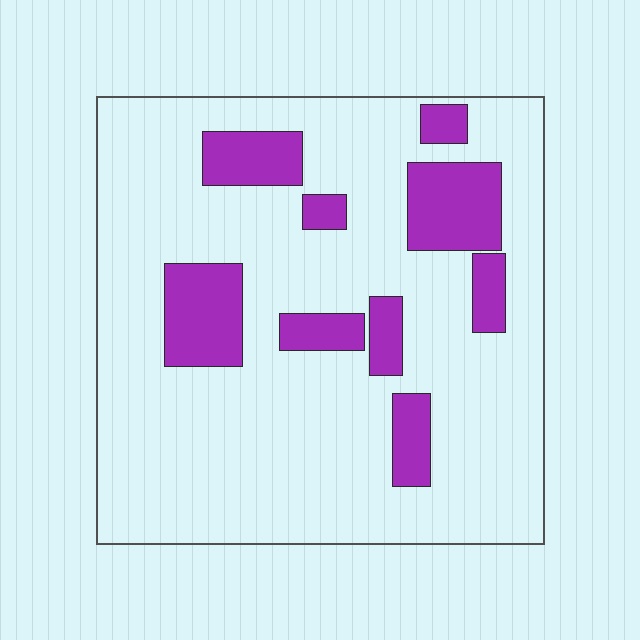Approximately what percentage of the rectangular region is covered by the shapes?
Approximately 20%.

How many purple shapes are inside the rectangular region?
9.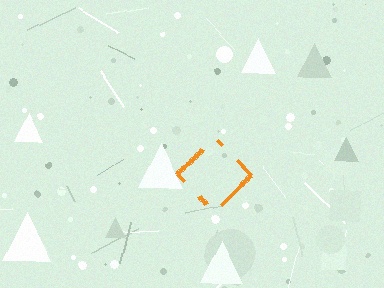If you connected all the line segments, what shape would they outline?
They would outline a diamond.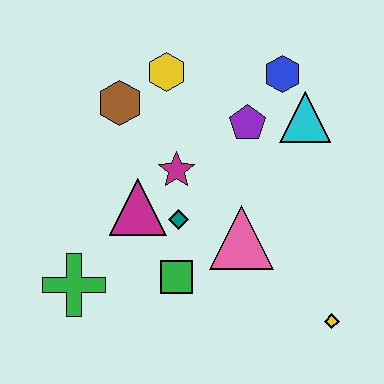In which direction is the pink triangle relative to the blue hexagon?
The pink triangle is below the blue hexagon.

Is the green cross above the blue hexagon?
No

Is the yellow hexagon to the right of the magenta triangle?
Yes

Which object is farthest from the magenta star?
The yellow diamond is farthest from the magenta star.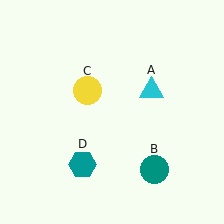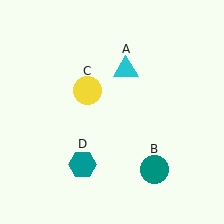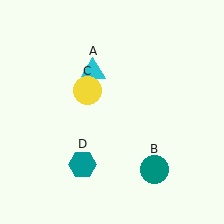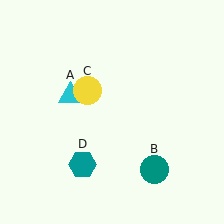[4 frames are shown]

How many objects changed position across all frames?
1 object changed position: cyan triangle (object A).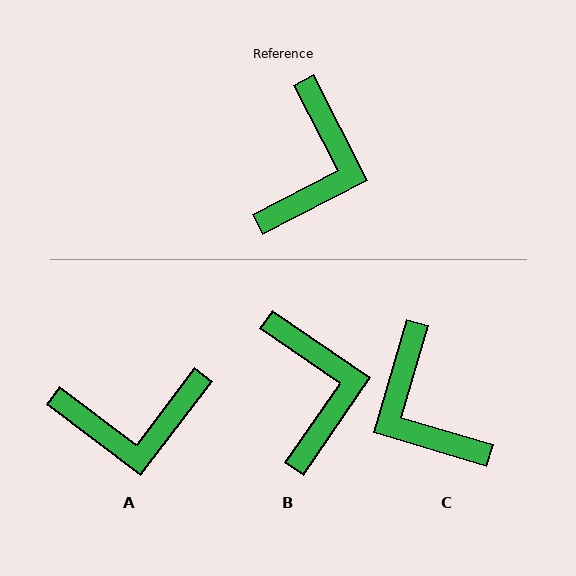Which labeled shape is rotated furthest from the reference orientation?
C, about 134 degrees away.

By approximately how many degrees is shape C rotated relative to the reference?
Approximately 134 degrees clockwise.